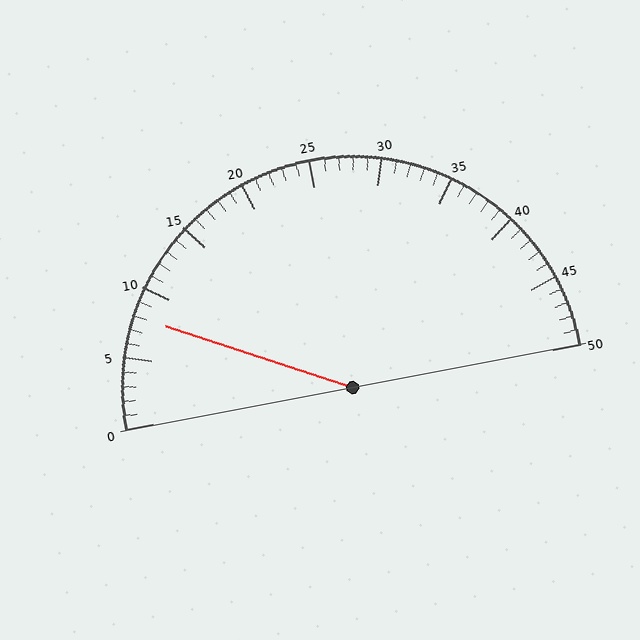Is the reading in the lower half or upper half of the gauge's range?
The reading is in the lower half of the range (0 to 50).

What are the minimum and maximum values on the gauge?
The gauge ranges from 0 to 50.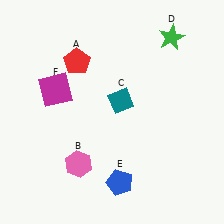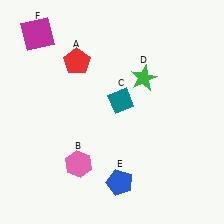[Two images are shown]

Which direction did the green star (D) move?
The green star (D) moved down.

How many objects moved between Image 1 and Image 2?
2 objects moved between the two images.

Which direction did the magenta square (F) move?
The magenta square (F) moved up.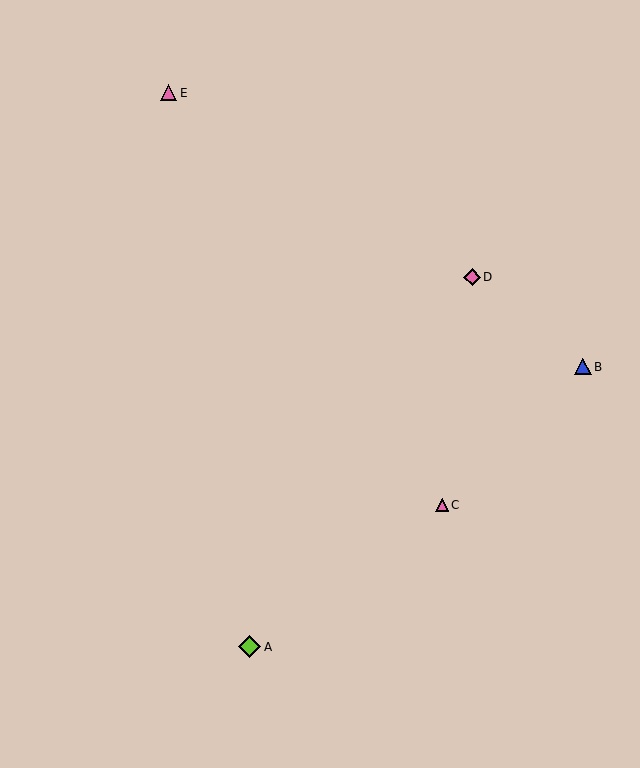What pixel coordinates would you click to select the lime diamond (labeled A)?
Click at (250, 647) to select the lime diamond A.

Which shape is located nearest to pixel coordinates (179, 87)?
The pink triangle (labeled E) at (169, 93) is nearest to that location.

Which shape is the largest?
The lime diamond (labeled A) is the largest.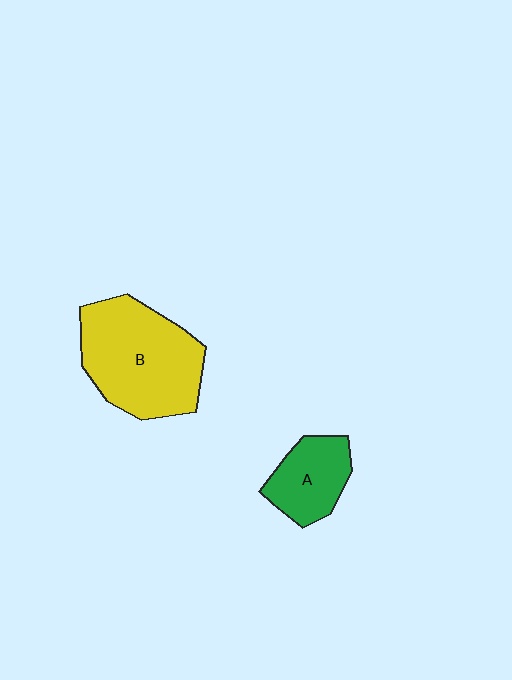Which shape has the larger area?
Shape B (yellow).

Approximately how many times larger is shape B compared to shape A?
Approximately 2.1 times.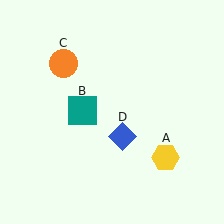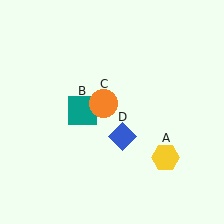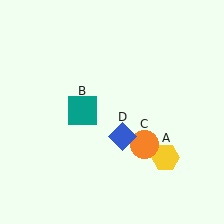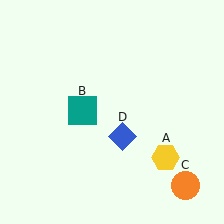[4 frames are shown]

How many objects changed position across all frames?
1 object changed position: orange circle (object C).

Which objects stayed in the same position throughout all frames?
Yellow hexagon (object A) and teal square (object B) and blue diamond (object D) remained stationary.